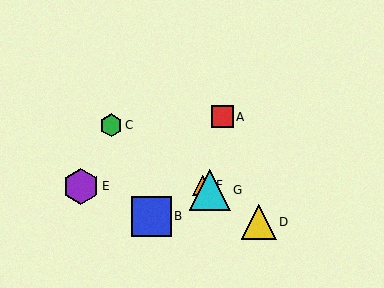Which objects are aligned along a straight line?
Objects C, D, F, G are aligned along a straight line.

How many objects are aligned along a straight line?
4 objects (C, D, F, G) are aligned along a straight line.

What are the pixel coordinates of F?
Object F is at (203, 185).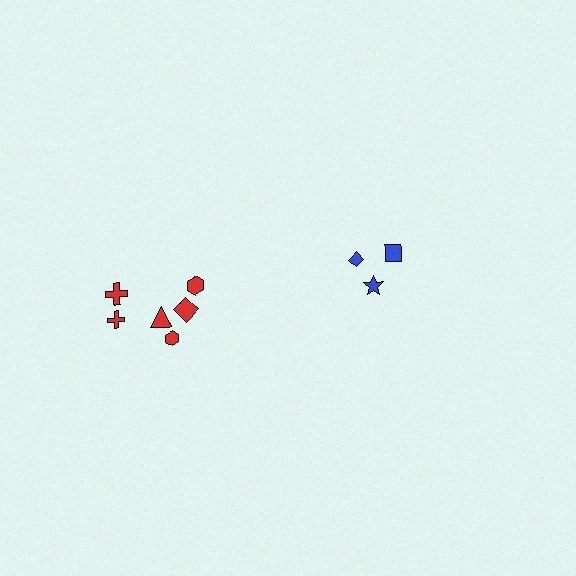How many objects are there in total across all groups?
There are 9 objects.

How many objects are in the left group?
There are 6 objects.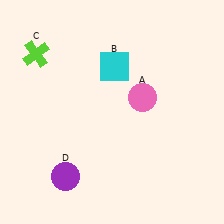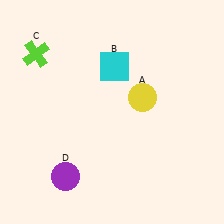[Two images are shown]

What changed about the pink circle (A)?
In Image 1, A is pink. In Image 2, it changed to yellow.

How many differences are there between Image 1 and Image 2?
There is 1 difference between the two images.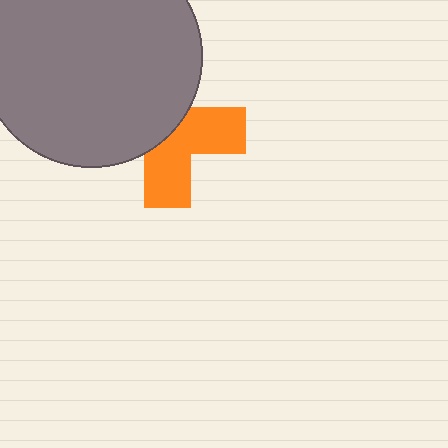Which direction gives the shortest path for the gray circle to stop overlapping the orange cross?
Moving toward the upper-left gives the shortest separation.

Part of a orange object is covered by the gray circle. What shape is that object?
It is a cross.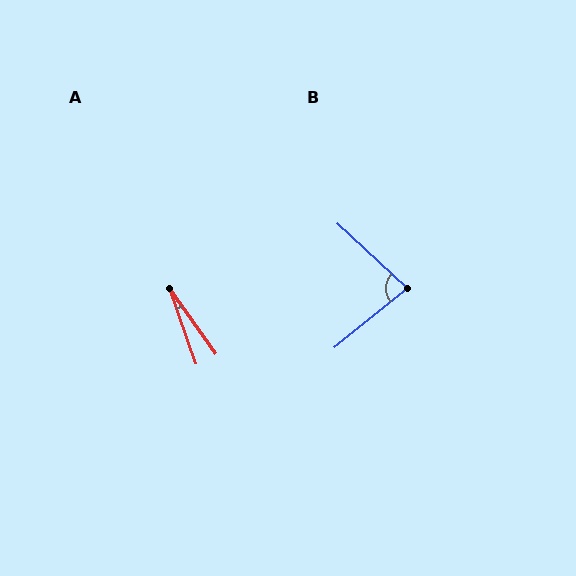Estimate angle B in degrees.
Approximately 82 degrees.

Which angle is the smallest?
A, at approximately 16 degrees.